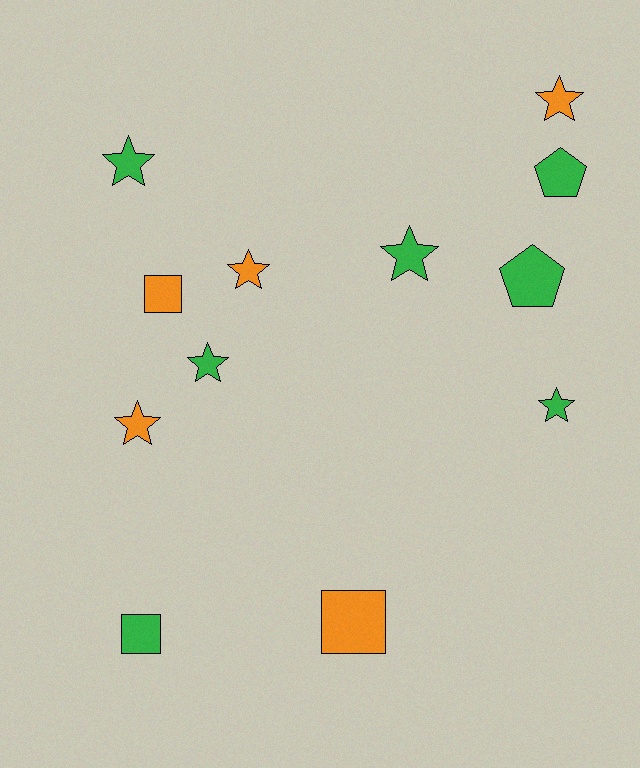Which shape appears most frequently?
Star, with 7 objects.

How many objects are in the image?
There are 12 objects.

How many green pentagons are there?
There are 2 green pentagons.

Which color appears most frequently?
Green, with 7 objects.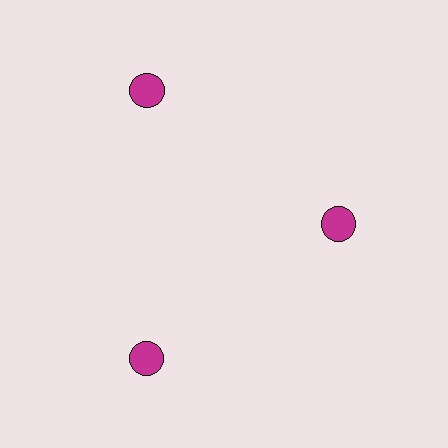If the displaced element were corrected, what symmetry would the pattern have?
It would have 3-fold rotational symmetry — the pattern would map onto itself every 120 degrees.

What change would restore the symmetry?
The symmetry would be restored by moving it outward, back onto the ring so that all 3 circles sit at equal angles and equal distance from the center.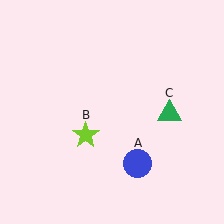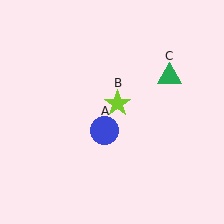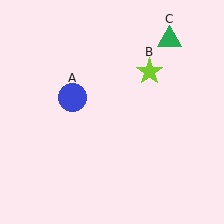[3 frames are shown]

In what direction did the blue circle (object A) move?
The blue circle (object A) moved up and to the left.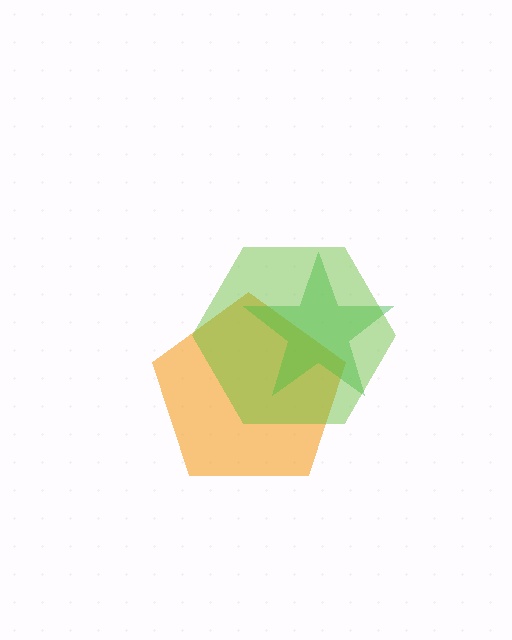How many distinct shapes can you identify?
There are 3 distinct shapes: an orange pentagon, a green star, a lime hexagon.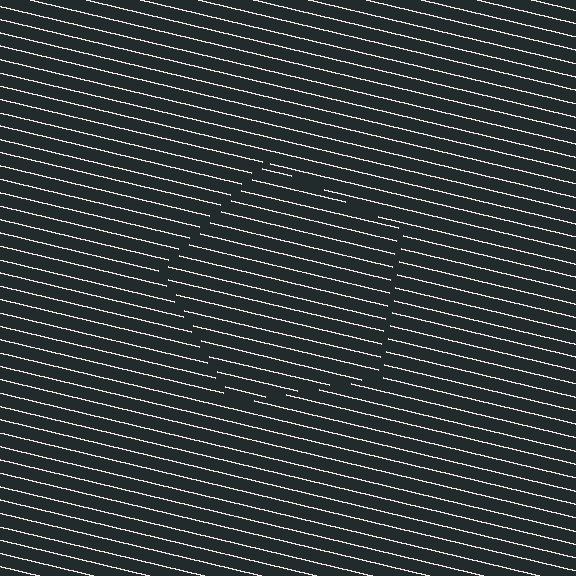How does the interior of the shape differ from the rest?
The interior of the shape contains the same grating, shifted by half a period — the contour is defined by the phase discontinuity where line-ends from the inner and outer gratings abut.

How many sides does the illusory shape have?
5 sides — the line-ends trace a pentagon.